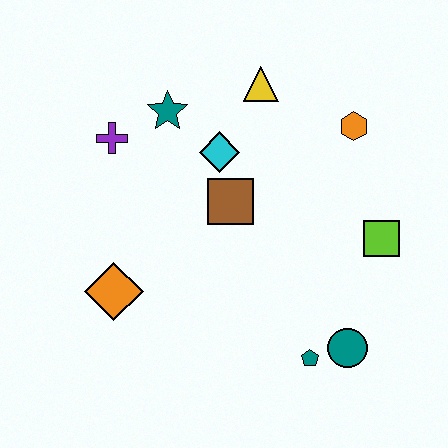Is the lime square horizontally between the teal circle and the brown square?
No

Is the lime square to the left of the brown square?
No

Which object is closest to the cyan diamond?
The brown square is closest to the cyan diamond.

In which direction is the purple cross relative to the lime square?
The purple cross is to the left of the lime square.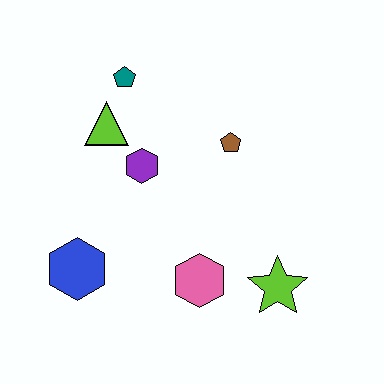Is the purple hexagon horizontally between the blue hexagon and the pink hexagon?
Yes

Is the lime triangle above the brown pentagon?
Yes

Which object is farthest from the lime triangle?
The lime star is farthest from the lime triangle.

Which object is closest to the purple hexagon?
The lime triangle is closest to the purple hexagon.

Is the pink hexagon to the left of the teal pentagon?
No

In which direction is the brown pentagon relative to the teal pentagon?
The brown pentagon is to the right of the teal pentagon.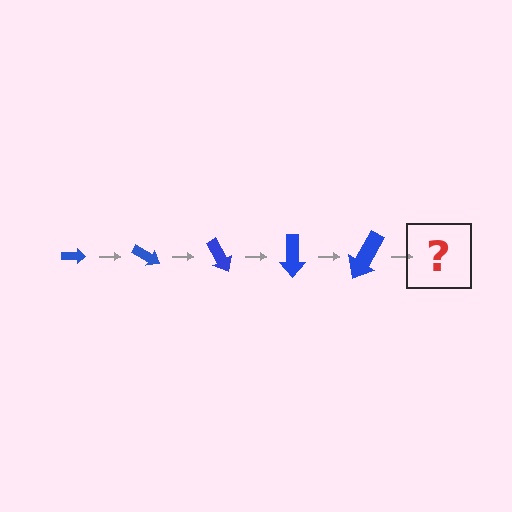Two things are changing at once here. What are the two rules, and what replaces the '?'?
The two rules are that the arrow grows larger each step and it rotates 30 degrees each step. The '?' should be an arrow, larger than the previous one and rotated 150 degrees from the start.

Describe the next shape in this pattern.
It should be an arrow, larger than the previous one and rotated 150 degrees from the start.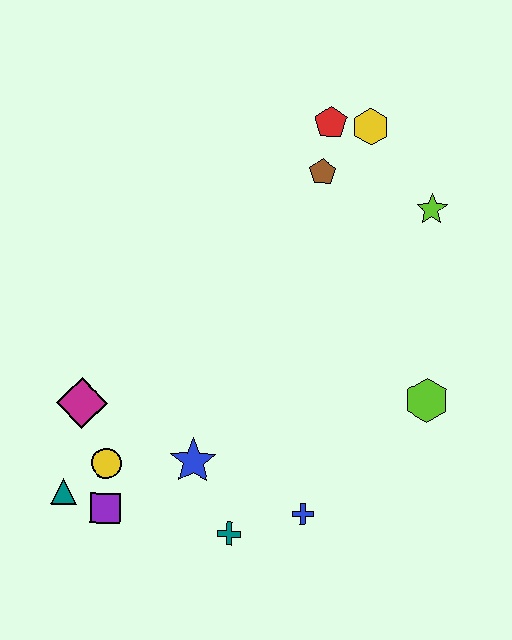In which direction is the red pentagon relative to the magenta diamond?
The red pentagon is above the magenta diamond.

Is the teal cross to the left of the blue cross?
Yes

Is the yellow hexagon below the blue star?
No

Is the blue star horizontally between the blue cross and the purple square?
Yes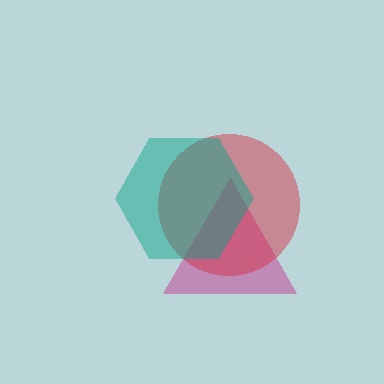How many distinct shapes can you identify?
There are 3 distinct shapes: a magenta triangle, a red circle, a teal hexagon.